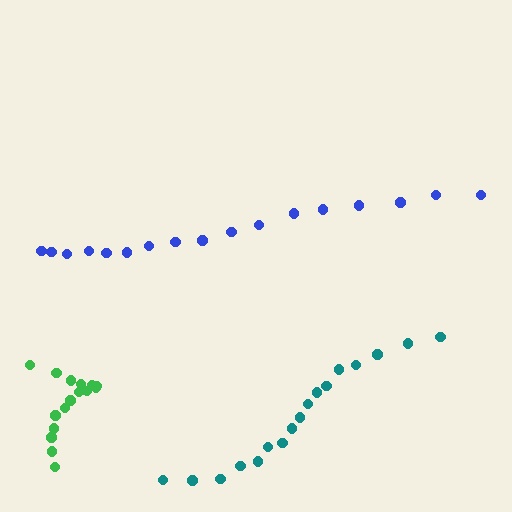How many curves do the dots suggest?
There are 3 distinct paths.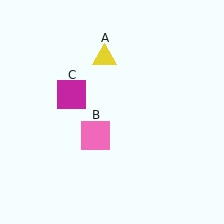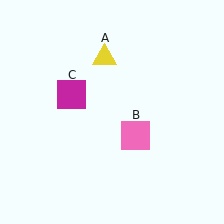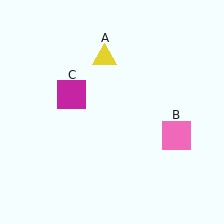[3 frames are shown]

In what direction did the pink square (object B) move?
The pink square (object B) moved right.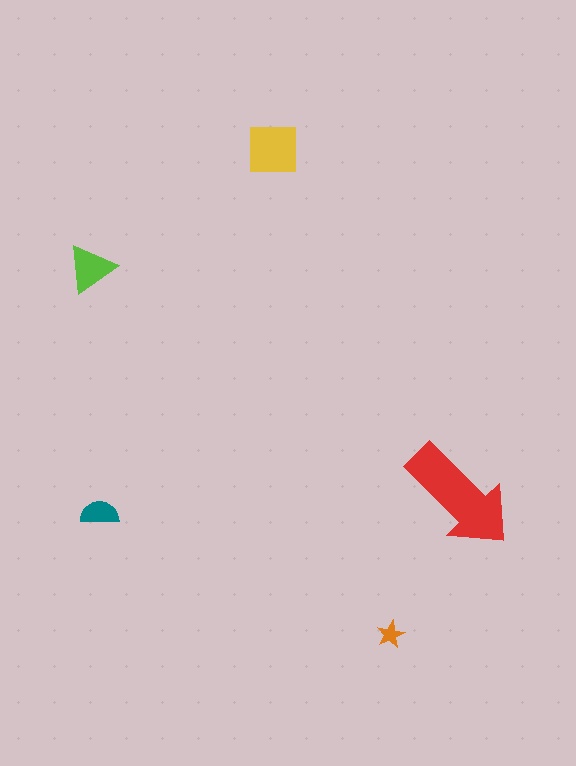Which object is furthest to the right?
The red arrow is rightmost.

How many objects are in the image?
There are 5 objects in the image.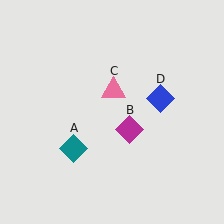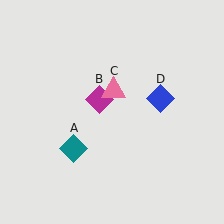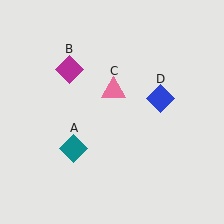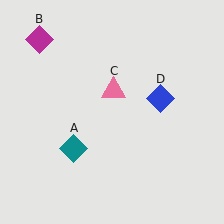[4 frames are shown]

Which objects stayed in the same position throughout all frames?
Teal diamond (object A) and pink triangle (object C) and blue diamond (object D) remained stationary.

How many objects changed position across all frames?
1 object changed position: magenta diamond (object B).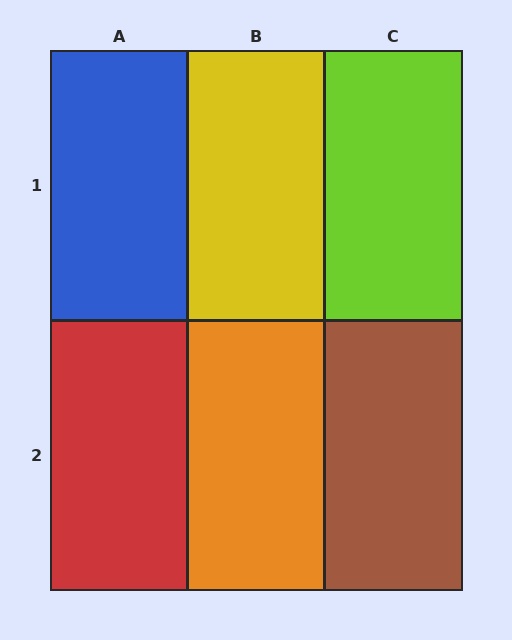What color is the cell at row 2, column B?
Orange.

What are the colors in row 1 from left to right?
Blue, yellow, lime.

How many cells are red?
1 cell is red.